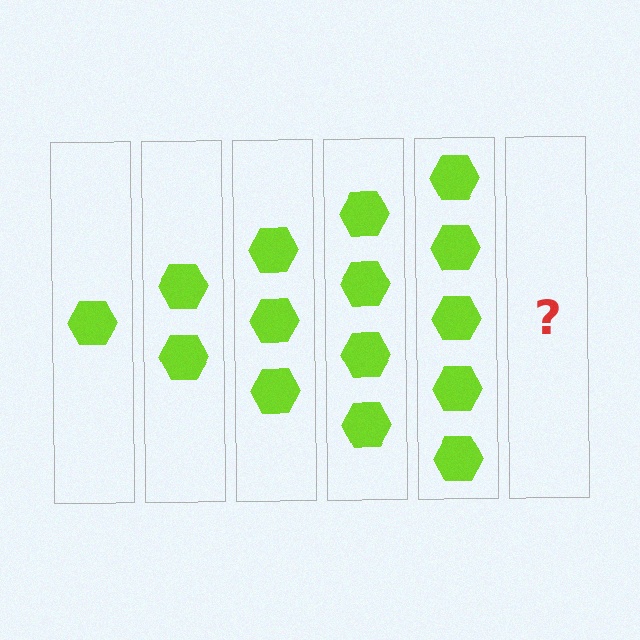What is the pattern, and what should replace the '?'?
The pattern is that each step adds one more hexagon. The '?' should be 6 hexagons.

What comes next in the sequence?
The next element should be 6 hexagons.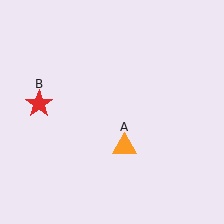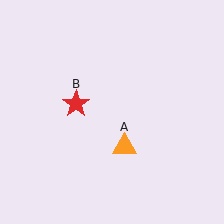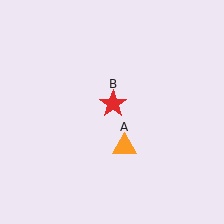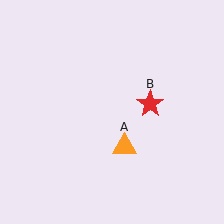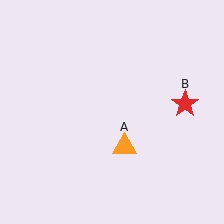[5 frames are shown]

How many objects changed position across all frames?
1 object changed position: red star (object B).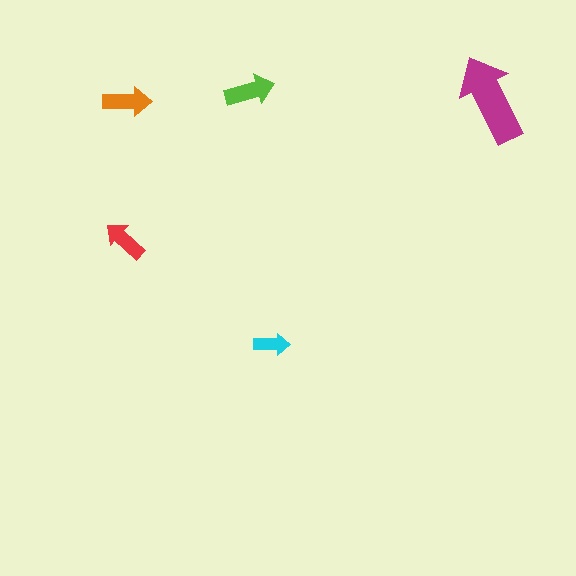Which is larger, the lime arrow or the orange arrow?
The lime one.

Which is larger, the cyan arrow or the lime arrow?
The lime one.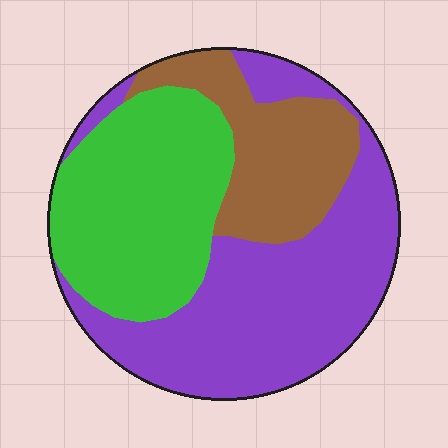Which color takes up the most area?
Purple, at roughly 45%.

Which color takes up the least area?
Brown, at roughly 20%.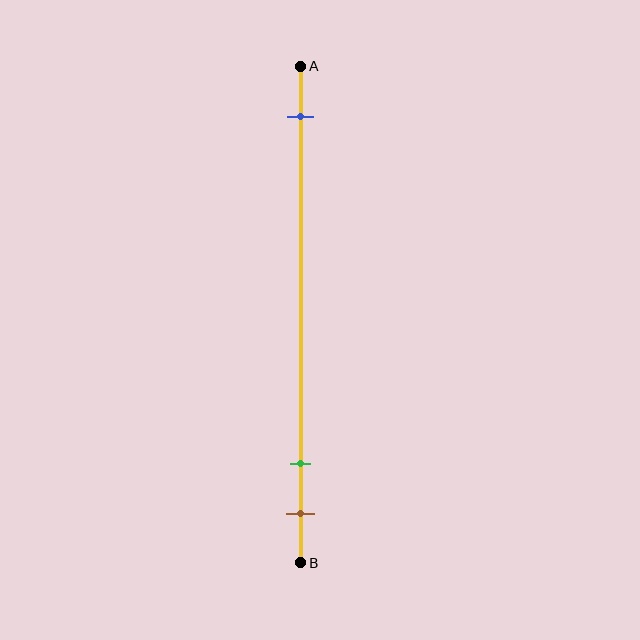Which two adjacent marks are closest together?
The green and brown marks are the closest adjacent pair.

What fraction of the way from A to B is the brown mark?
The brown mark is approximately 90% (0.9) of the way from A to B.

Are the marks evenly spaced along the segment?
No, the marks are not evenly spaced.